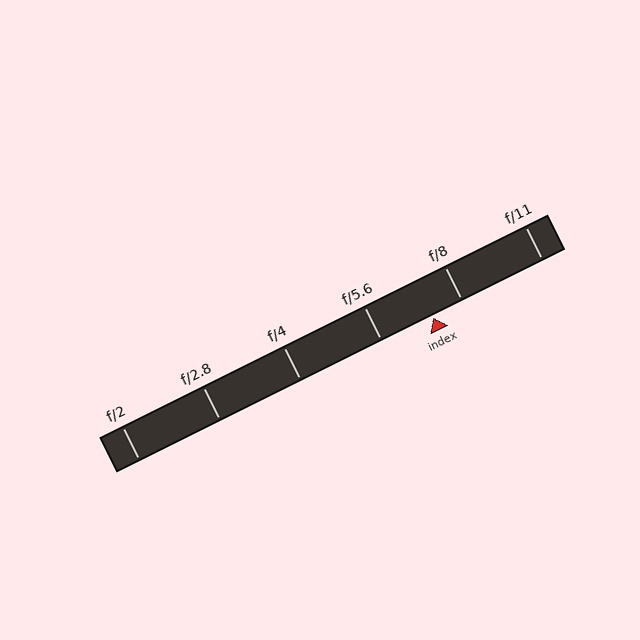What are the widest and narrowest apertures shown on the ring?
The widest aperture shown is f/2 and the narrowest is f/11.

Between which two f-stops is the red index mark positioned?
The index mark is between f/5.6 and f/8.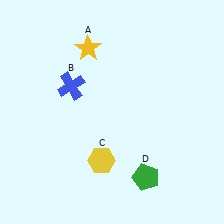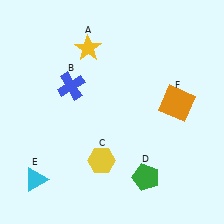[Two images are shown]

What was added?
A cyan triangle (E), an orange square (F) were added in Image 2.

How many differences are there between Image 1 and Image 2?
There are 2 differences between the two images.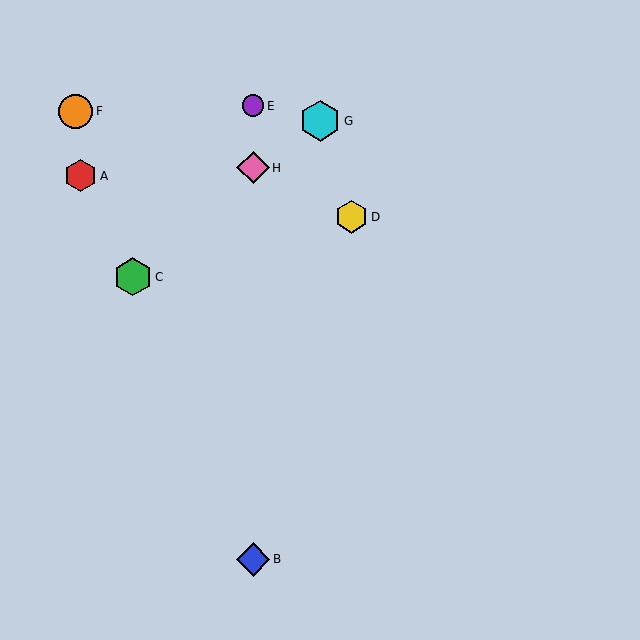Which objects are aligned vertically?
Objects B, E, H are aligned vertically.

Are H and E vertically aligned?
Yes, both are at x≈253.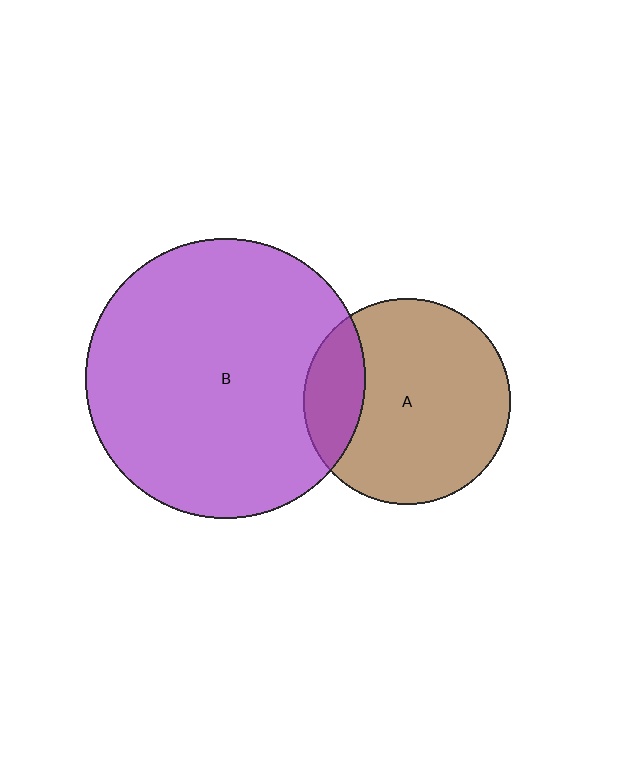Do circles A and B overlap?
Yes.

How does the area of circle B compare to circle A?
Approximately 1.8 times.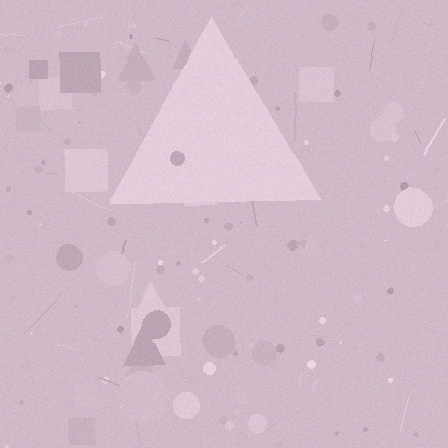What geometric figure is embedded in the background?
A triangle is embedded in the background.